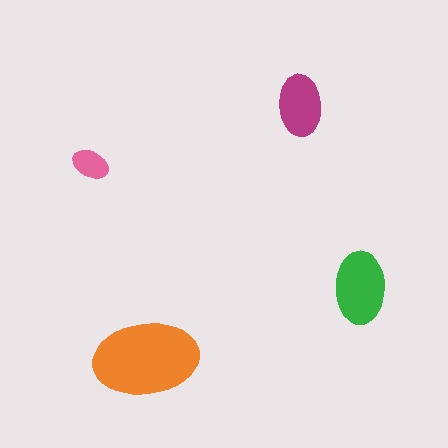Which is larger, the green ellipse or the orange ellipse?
The orange one.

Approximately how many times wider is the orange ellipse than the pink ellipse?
About 3 times wider.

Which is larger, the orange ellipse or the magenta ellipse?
The orange one.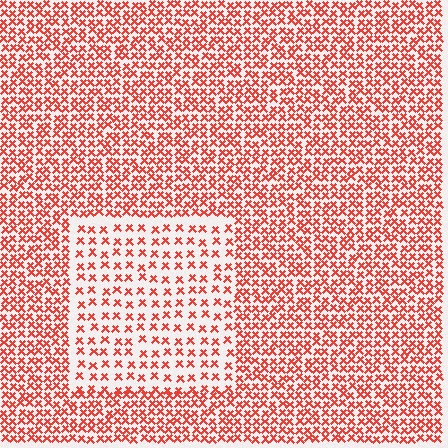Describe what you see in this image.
The image contains small red elements arranged at two different densities. A rectangle-shaped region is visible where the elements are less densely packed than the surrounding area.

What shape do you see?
I see a rectangle.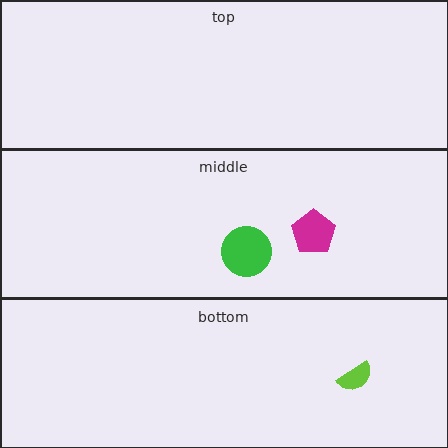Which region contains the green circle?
The middle region.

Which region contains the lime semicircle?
The bottom region.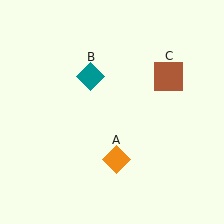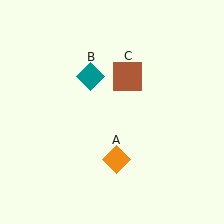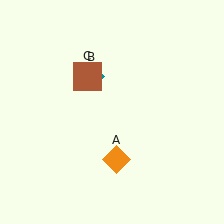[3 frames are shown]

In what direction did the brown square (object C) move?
The brown square (object C) moved left.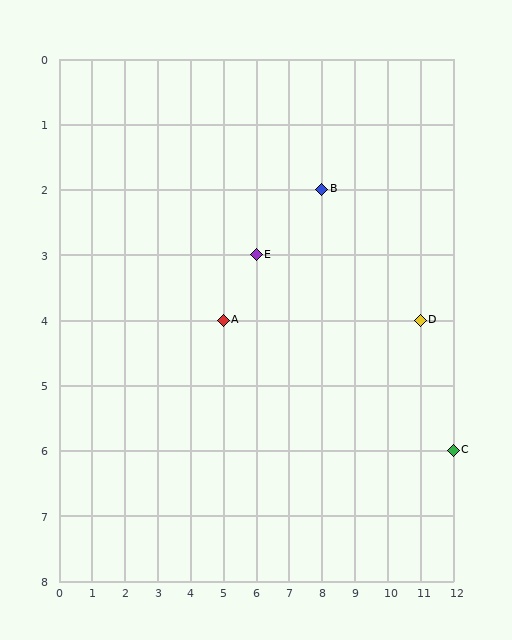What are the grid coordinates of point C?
Point C is at grid coordinates (12, 6).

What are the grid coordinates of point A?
Point A is at grid coordinates (5, 4).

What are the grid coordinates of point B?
Point B is at grid coordinates (8, 2).